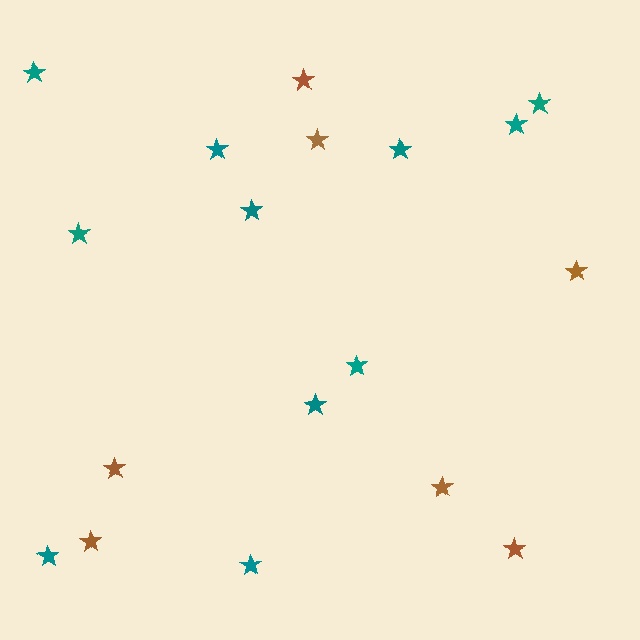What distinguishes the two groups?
There are 2 groups: one group of brown stars (7) and one group of teal stars (11).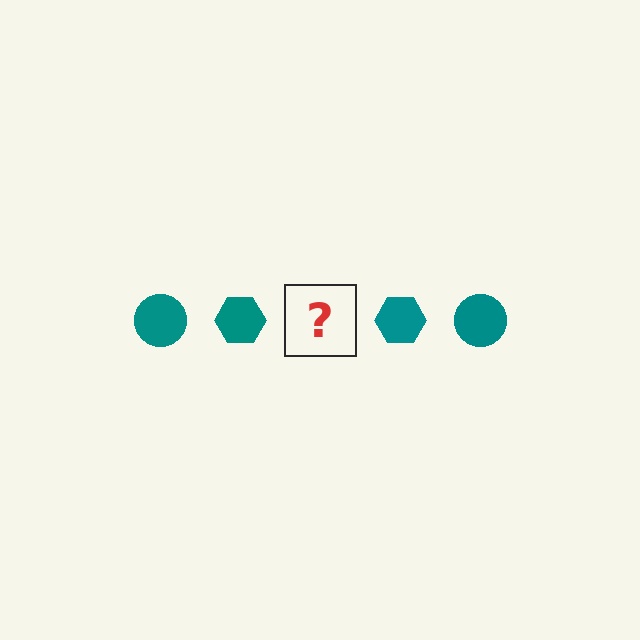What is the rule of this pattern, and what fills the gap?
The rule is that the pattern cycles through circle, hexagon shapes in teal. The gap should be filled with a teal circle.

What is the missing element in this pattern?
The missing element is a teal circle.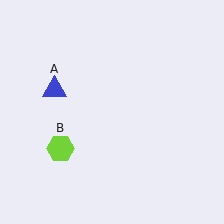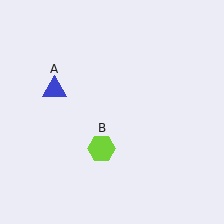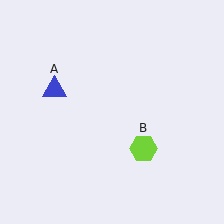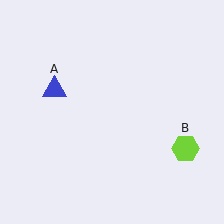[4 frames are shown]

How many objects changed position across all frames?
1 object changed position: lime hexagon (object B).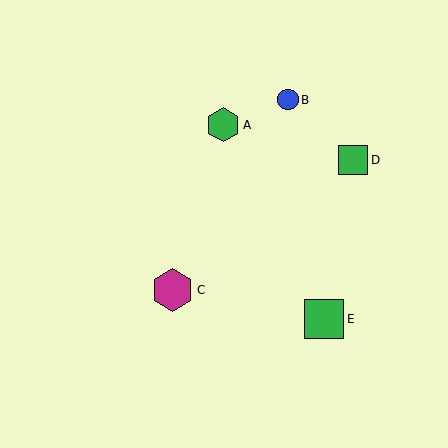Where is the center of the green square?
The center of the green square is at (353, 160).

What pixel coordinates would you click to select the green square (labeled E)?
Click at (324, 319) to select the green square E.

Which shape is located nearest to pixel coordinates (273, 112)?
The blue circle (labeled B) at (288, 100) is nearest to that location.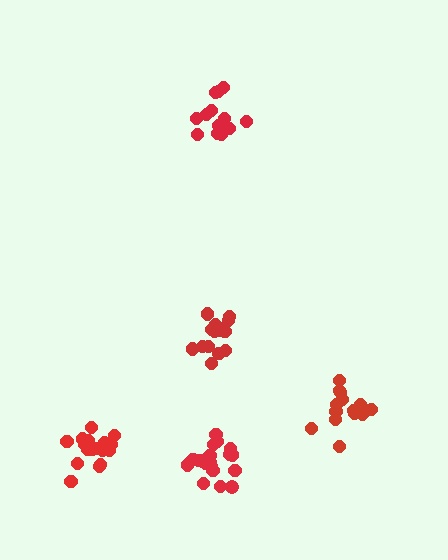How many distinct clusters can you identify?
There are 5 distinct clusters.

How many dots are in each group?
Group 1: 20 dots, Group 2: 15 dots, Group 3: 15 dots, Group 4: 14 dots, Group 5: 20 dots (84 total).